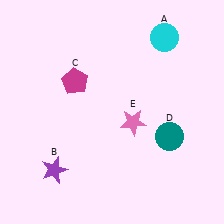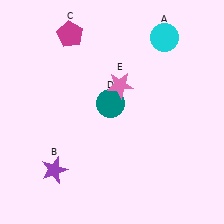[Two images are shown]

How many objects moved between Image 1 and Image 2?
3 objects moved between the two images.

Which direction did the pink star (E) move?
The pink star (E) moved up.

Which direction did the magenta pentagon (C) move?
The magenta pentagon (C) moved up.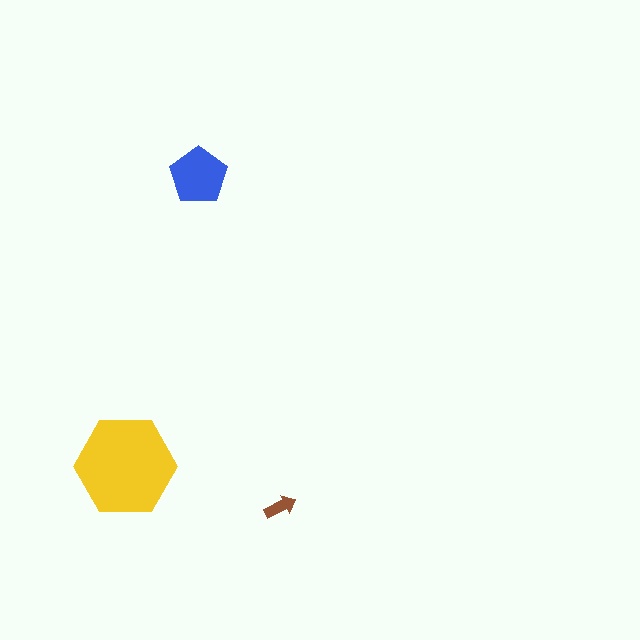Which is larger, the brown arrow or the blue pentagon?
The blue pentagon.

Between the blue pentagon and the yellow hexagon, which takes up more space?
The yellow hexagon.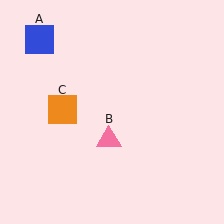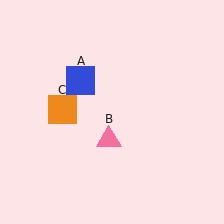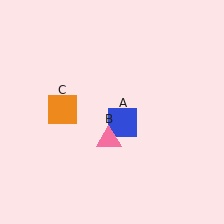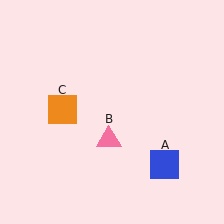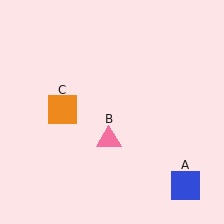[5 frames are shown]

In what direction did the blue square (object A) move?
The blue square (object A) moved down and to the right.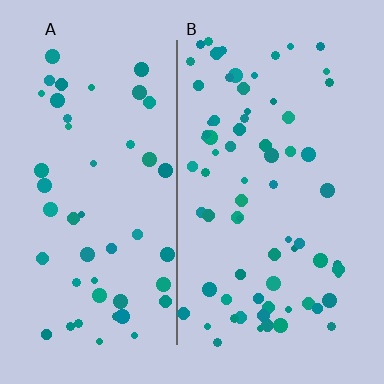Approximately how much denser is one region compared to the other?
Approximately 1.5× — region B over region A.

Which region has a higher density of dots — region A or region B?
B (the right).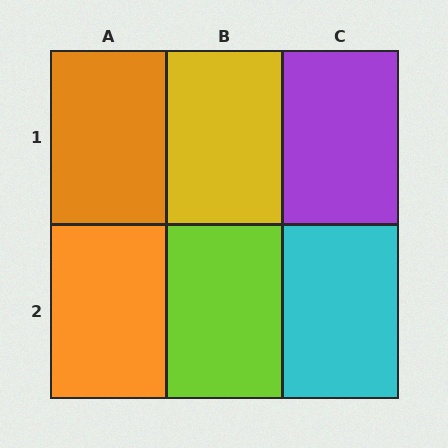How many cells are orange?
2 cells are orange.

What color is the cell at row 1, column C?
Purple.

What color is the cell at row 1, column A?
Orange.